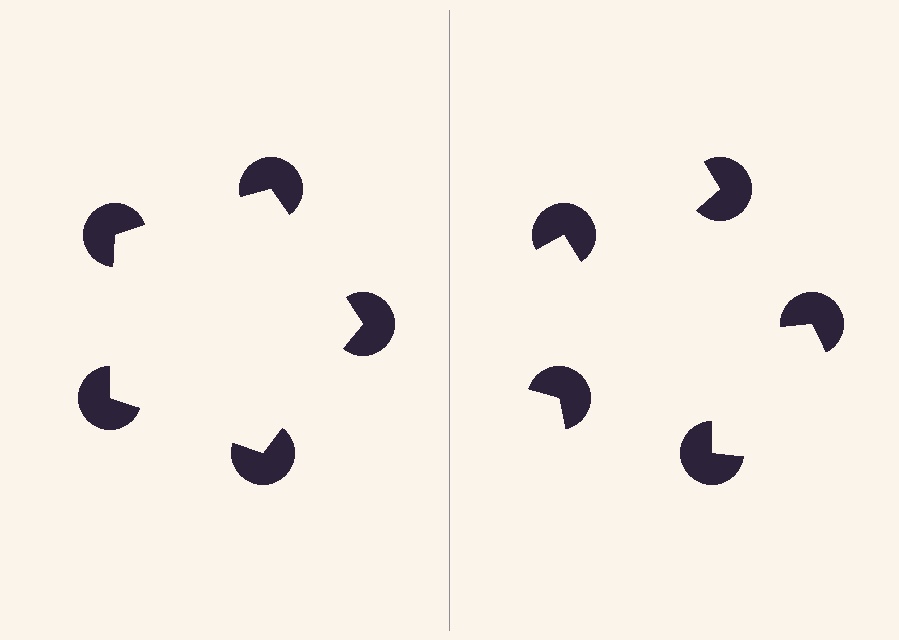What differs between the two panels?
The pac-man discs are positioned identically on both sides; only the wedge orientations differ. On the left they align to a pentagon; on the right they are misaligned.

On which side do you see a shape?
An illusory pentagon appears on the left side. On the right side the wedge cuts are rotated, so no coherent shape forms.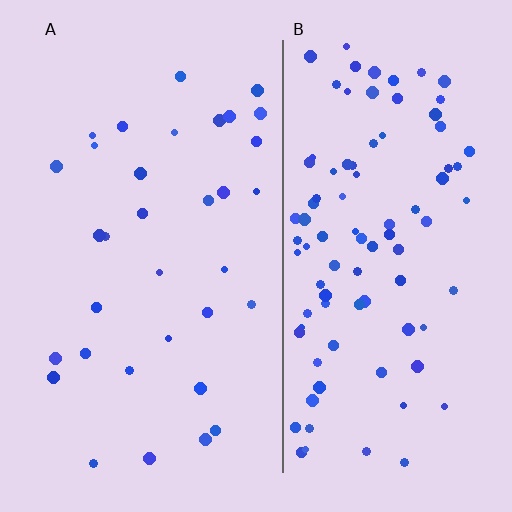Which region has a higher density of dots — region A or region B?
B (the right).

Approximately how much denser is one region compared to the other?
Approximately 2.8× — region B over region A.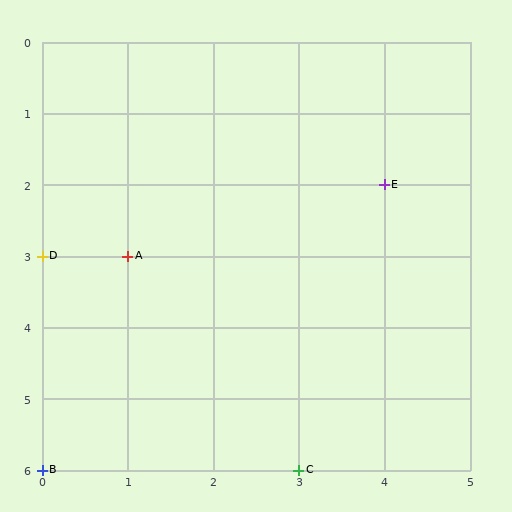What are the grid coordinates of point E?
Point E is at grid coordinates (4, 2).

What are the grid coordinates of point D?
Point D is at grid coordinates (0, 3).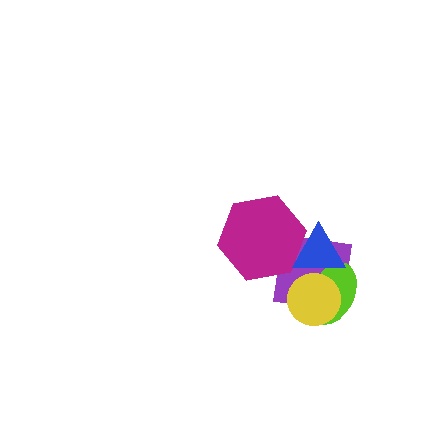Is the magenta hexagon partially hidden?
Yes, it is partially covered by another shape.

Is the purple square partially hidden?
Yes, it is partially covered by another shape.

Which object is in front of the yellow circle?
The blue triangle is in front of the yellow circle.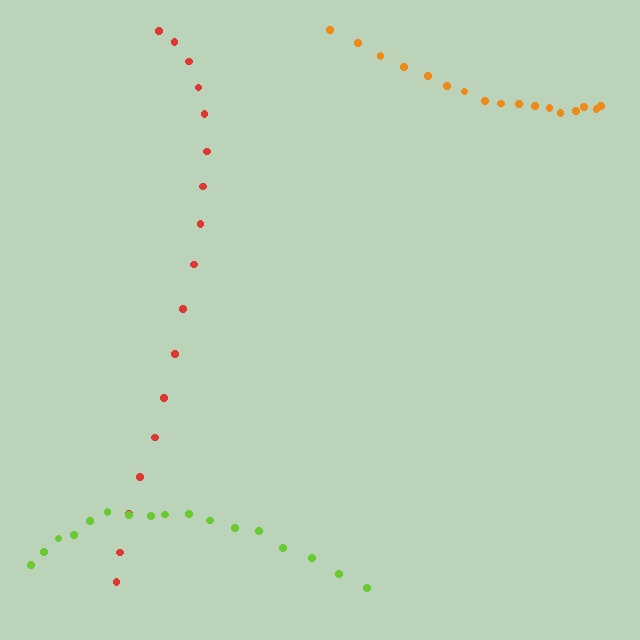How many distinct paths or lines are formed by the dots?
There are 3 distinct paths.